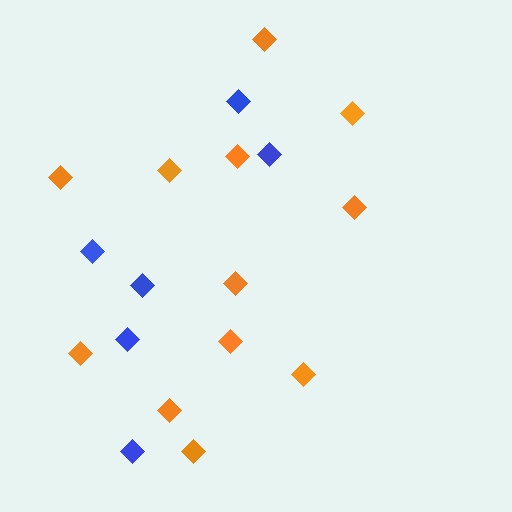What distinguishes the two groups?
There are 2 groups: one group of orange diamonds (12) and one group of blue diamonds (6).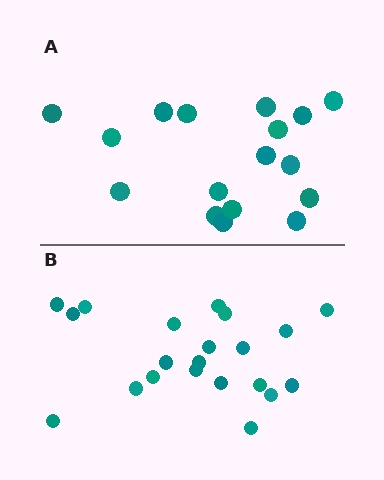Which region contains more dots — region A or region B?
Region B (the bottom region) has more dots.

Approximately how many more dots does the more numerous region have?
Region B has about 4 more dots than region A.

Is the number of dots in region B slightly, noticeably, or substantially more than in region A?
Region B has only slightly more — the two regions are fairly close. The ratio is roughly 1.2 to 1.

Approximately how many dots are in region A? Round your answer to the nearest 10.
About 20 dots. (The exact count is 17, which rounds to 20.)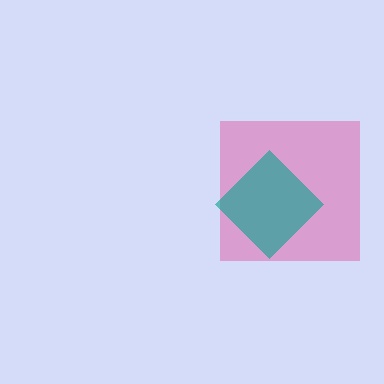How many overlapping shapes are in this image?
There are 2 overlapping shapes in the image.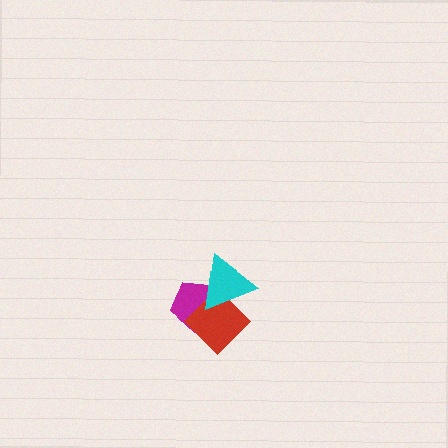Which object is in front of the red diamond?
The cyan triangle is in front of the red diamond.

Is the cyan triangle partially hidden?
No, no other shape covers it.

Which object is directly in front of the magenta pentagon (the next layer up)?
The red diamond is directly in front of the magenta pentagon.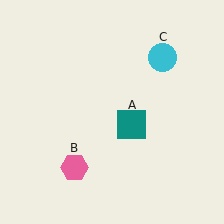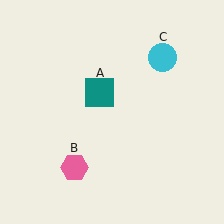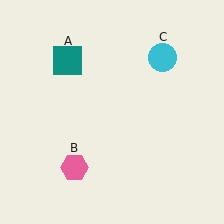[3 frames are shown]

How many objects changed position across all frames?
1 object changed position: teal square (object A).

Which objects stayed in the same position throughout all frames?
Pink hexagon (object B) and cyan circle (object C) remained stationary.